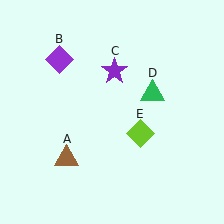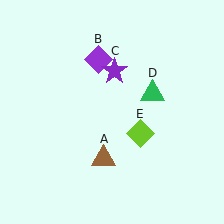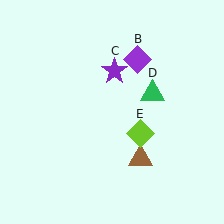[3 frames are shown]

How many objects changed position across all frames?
2 objects changed position: brown triangle (object A), purple diamond (object B).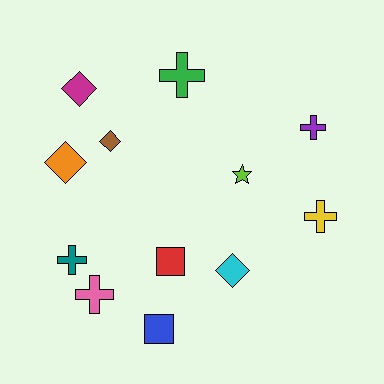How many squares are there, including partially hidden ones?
There are 2 squares.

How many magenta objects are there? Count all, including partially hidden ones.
There is 1 magenta object.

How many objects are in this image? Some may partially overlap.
There are 12 objects.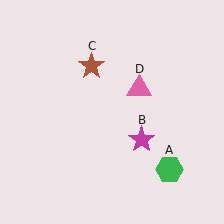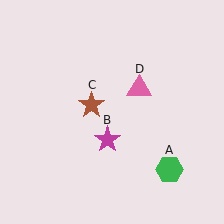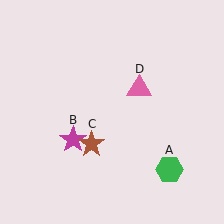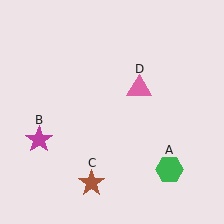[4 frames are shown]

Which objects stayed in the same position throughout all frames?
Green hexagon (object A) and pink triangle (object D) remained stationary.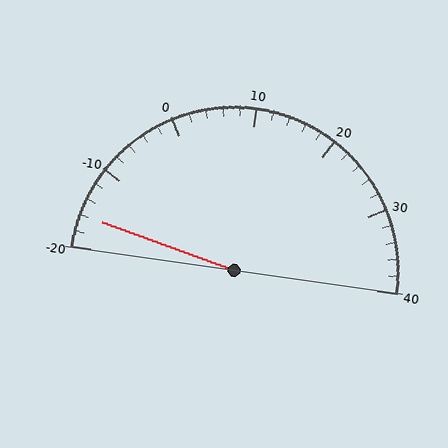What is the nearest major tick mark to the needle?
The nearest major tick mark is -20.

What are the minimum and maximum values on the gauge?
The gauge ranges from -20 to 40.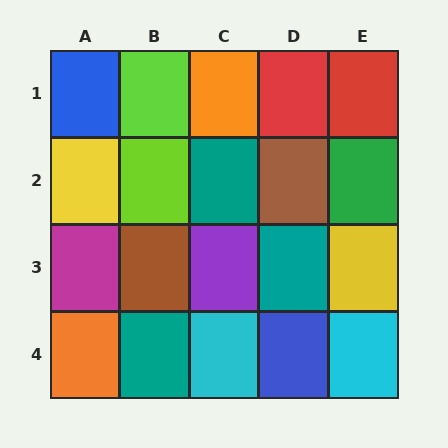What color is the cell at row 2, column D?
Brown.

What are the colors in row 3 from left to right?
Magenta, brown, purple, teal, yellow.